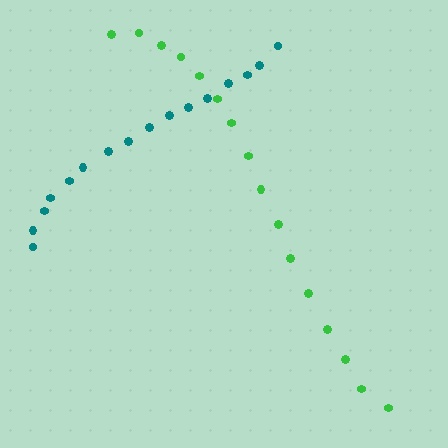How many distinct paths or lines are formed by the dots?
There are 2 distinct paths.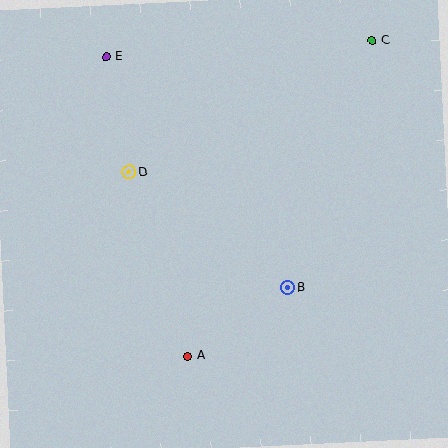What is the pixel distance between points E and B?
The distance between E and B is 294 pixels.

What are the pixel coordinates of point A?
Point A is at (188, 356).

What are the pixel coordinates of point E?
Point E is at (106, 57).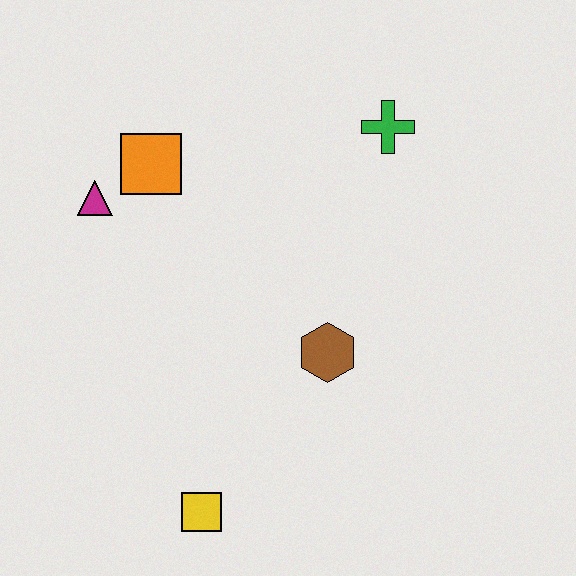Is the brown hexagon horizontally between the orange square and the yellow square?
No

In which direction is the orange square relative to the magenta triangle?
The orange square is to the right of the magenta triangle.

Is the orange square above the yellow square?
Yes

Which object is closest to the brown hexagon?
The yellow square is closest to the brown hexagon.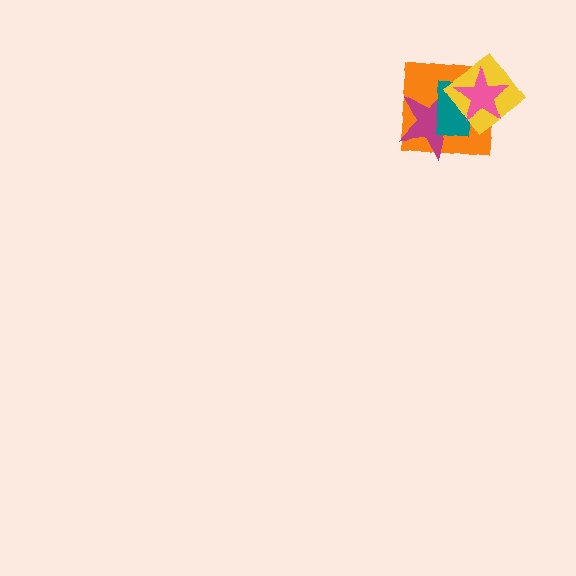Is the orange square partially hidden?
Yes, it is partially covered by another shape.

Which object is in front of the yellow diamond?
The pink star is in front of the yellow diamond.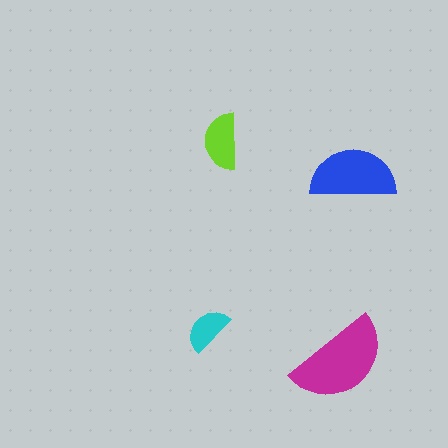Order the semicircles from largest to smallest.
the magenta one, the blue one, the lime one, the cyan one.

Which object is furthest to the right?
The blue semicircle is rightmost.